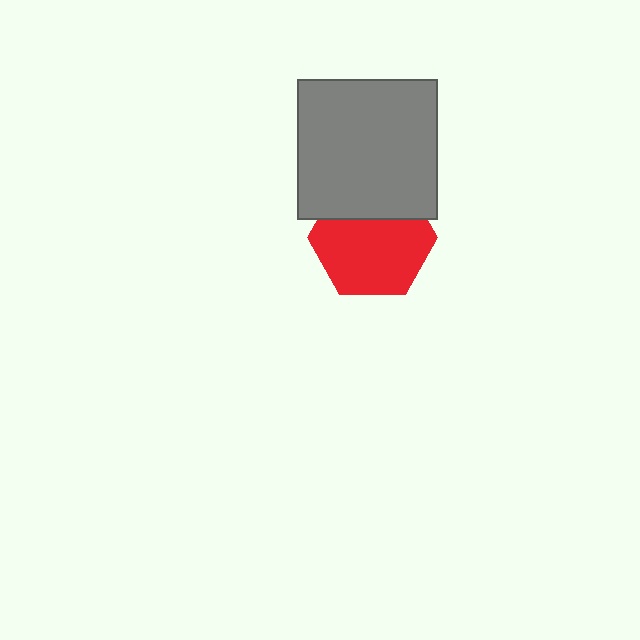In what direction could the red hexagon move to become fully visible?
The red hexagon could move down. That would shift it out from behind the gray square entirely.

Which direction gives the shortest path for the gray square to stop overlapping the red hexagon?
Moving up gives the shortest separation.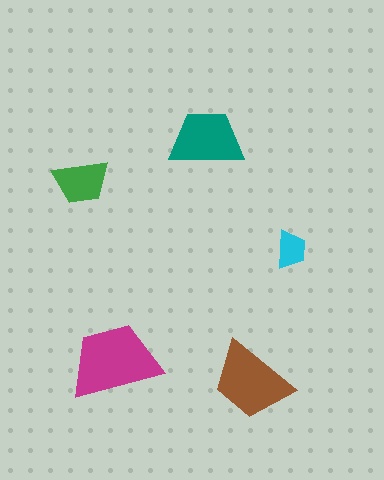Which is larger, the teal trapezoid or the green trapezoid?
The teal one.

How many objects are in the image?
There are 5 objects in the image.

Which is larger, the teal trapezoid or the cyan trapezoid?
The teal one.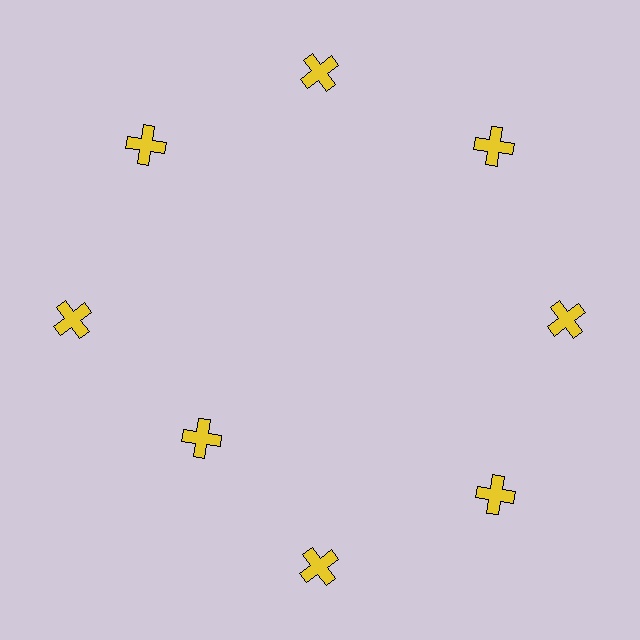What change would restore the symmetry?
The symmetry would be restored by moving it outward, back onto the ring so that all 8 crosses sit at equal angles and equal distance from the center.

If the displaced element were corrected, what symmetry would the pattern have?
It would have 8-fold rotational symmetry — the pattern would map onto itself every 45 degrees.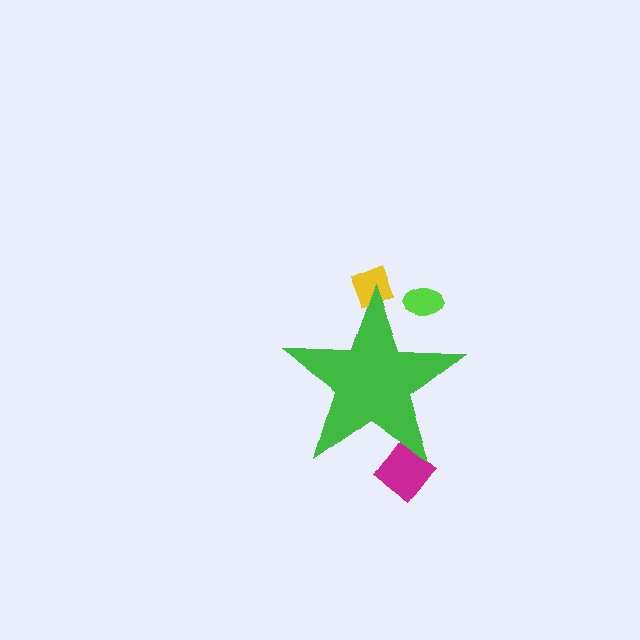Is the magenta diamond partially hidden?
Yes, the magenta diamond is partially hidden behind the green star.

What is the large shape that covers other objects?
A green star.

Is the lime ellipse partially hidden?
Yes, the lime ellipse is partially hidden behind the green star.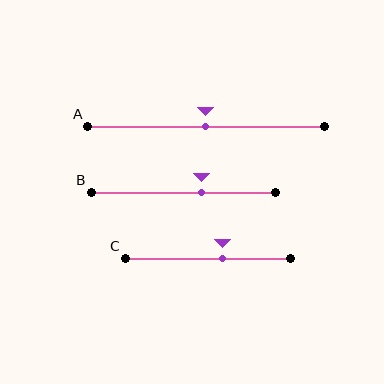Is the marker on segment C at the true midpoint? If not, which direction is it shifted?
No, the marker on segment C is shifted to the right by about 9% of the segment length.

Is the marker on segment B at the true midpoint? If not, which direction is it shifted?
No, the marker on segment B is shifted to the right by about 10% of the segment length.